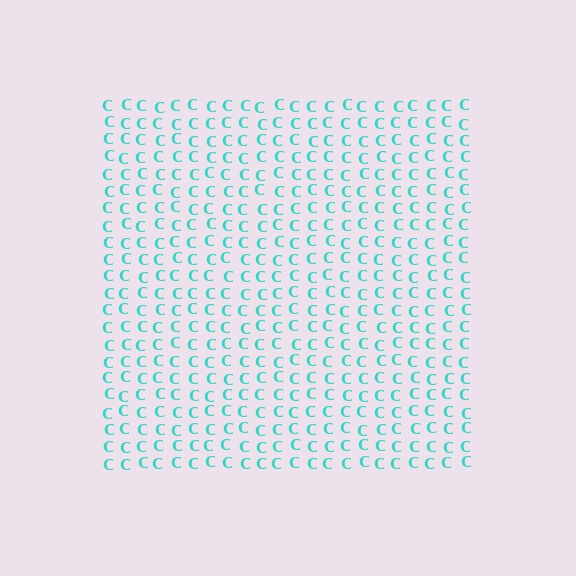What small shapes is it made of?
It is made of small letter C's.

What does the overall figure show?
The overall figure shows a square.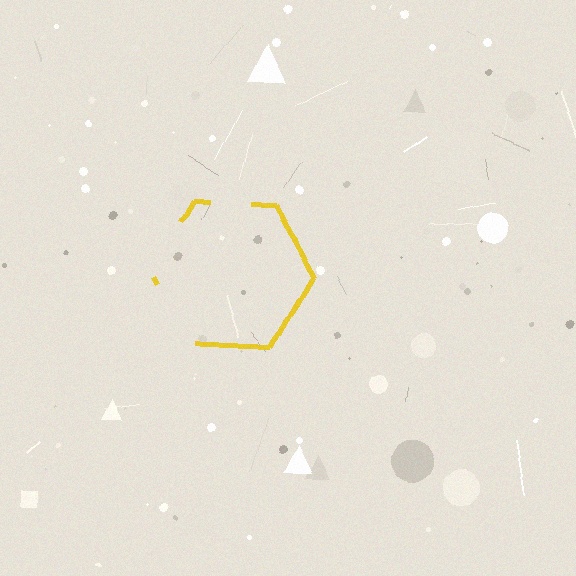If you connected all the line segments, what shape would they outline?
They would outline a hexagon.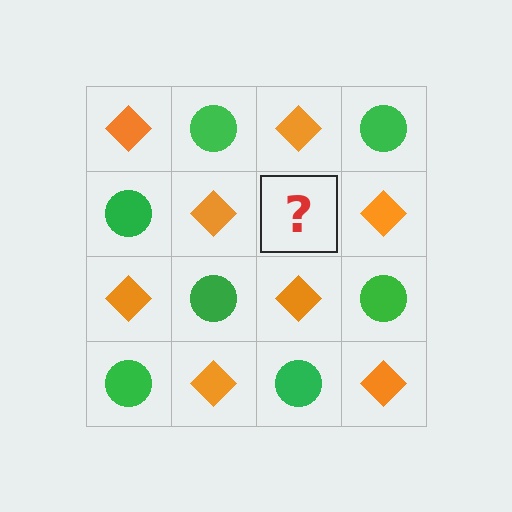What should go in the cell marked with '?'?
The missing cell should contain a green circle.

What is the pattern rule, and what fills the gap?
The rule is that it alternates orange diamond and green circle in a checkerboard pattern. The gap should be filled with a green circle.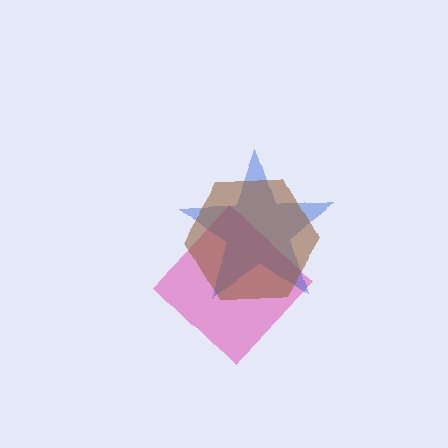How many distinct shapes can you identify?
There are 3 distinct shapes: a pink diamond, a blue star, a brown hexagon.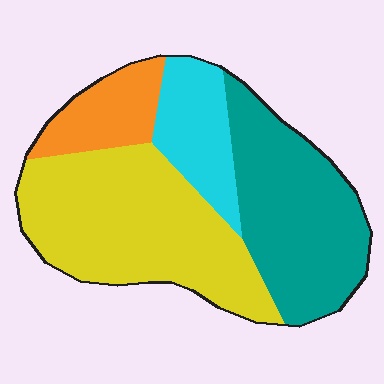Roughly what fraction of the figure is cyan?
Cyan takes up about one eighth (1/8) of the figure.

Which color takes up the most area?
Yellow, at roughly 40%.